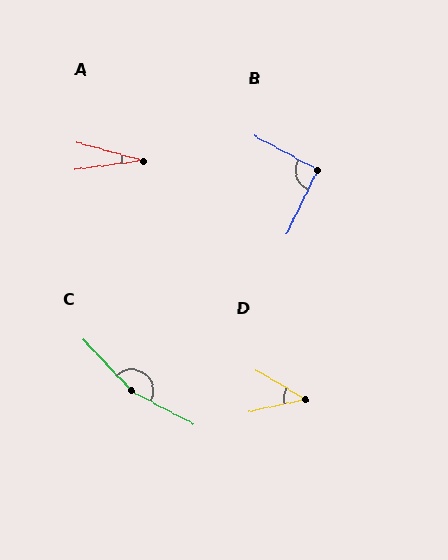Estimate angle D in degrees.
Approximately 44 degrees.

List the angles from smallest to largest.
A (23°), D (44°), B (92°), C (161°).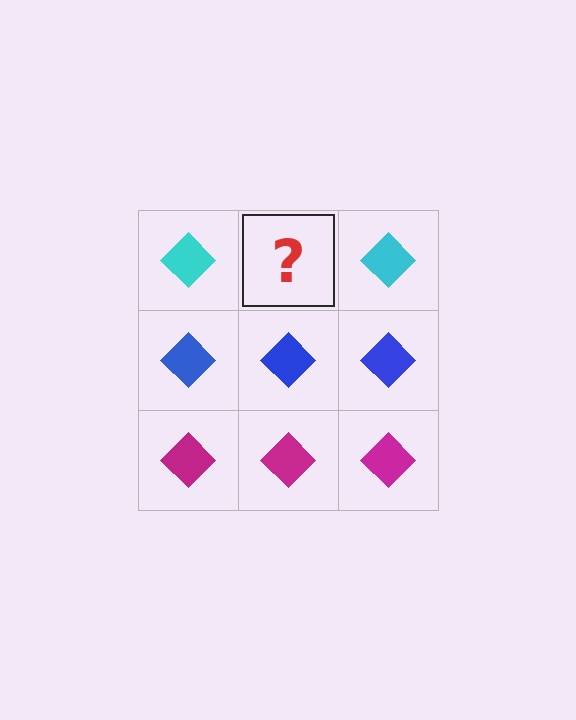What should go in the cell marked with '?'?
The missing cell should contain a cyan diamond.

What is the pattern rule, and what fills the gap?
The rule is that each row has a consistent color. The gap should be filled with a cyan diamond.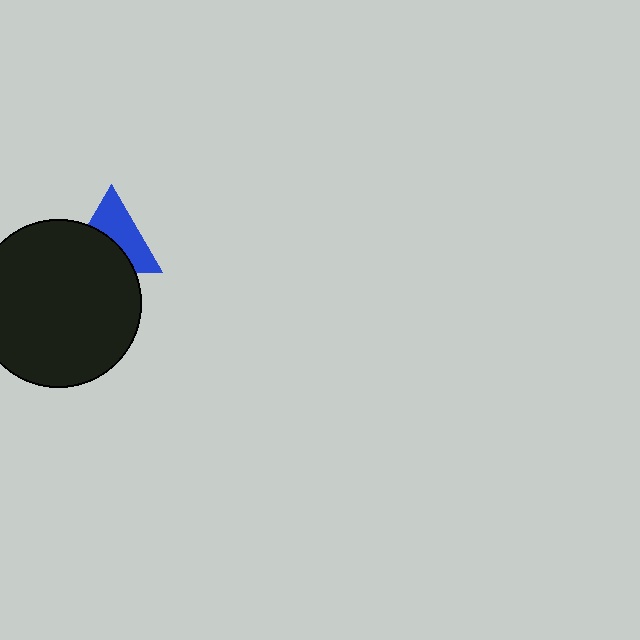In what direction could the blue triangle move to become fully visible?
The blue triangle could move up. That would shift it out from behind the black circle entirely.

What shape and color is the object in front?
The object in front is a black circle.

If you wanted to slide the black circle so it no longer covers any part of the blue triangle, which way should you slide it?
Slide it down — that is the most direct way to separate the two shapes.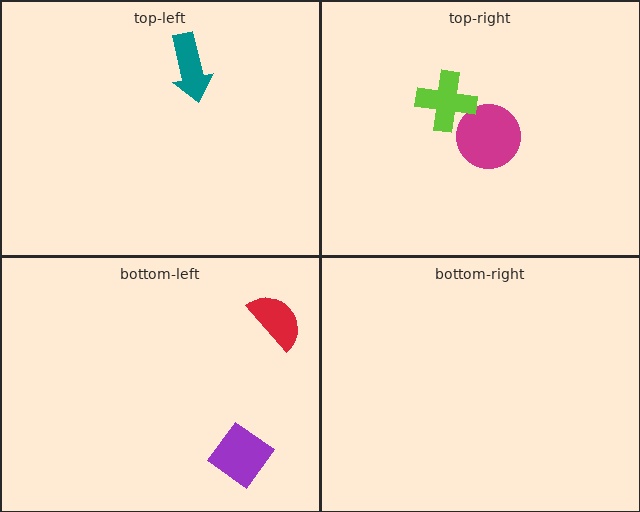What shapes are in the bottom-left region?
The purple diamond, the red semicircle.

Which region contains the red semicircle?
The bottom-left region.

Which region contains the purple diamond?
The bottom-left region.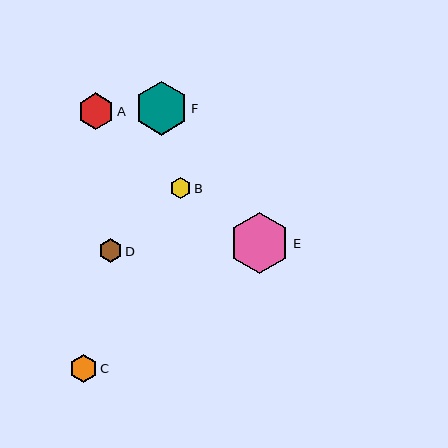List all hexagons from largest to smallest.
From largest to smallest: E, F, A, C, D, B.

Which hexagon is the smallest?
Hexagon B is the smallest with a size of approximately 21 pixels.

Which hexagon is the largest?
Hexagon E is the largest with a size of approximately 61 pixels.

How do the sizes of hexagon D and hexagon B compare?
Hexagon D and hexagon B are approximately the same size.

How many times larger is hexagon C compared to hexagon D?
Hexagon C is approximately 1.2 times the size of hexagon D.